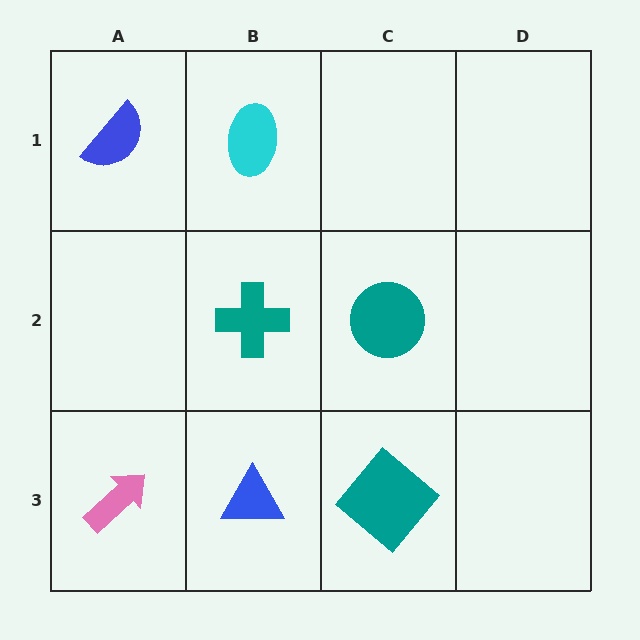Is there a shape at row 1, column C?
No, that cell is empty.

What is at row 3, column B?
A blue triangle.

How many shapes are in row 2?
2 shapes.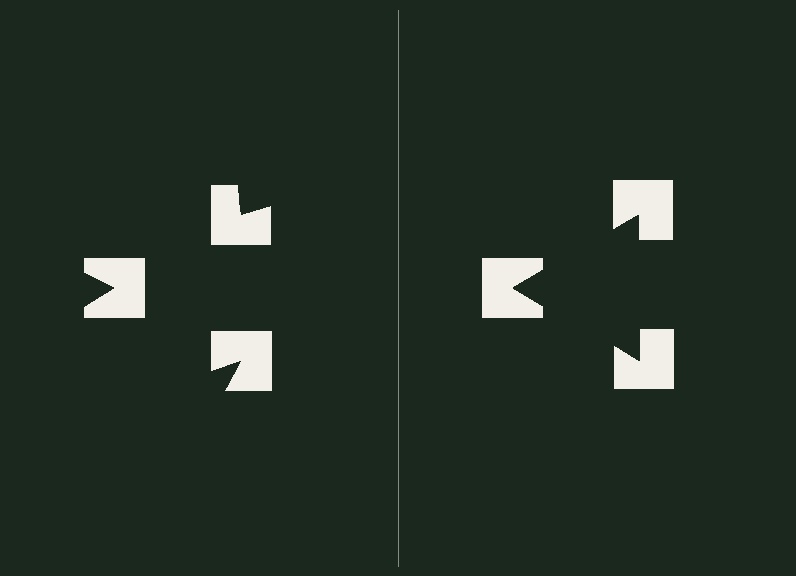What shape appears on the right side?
An illusory triangle.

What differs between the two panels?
The notched squares are positioned identically on both sides; only the wedge orientations differ. On the right they align to a triangle; on the left they are misaligned.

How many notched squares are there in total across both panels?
6 — 3 on each side.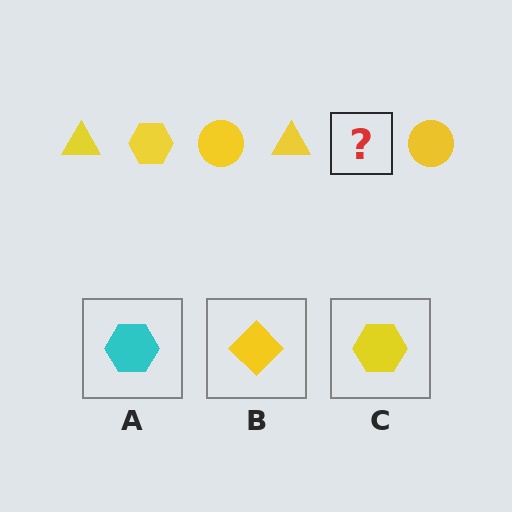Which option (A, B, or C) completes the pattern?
C.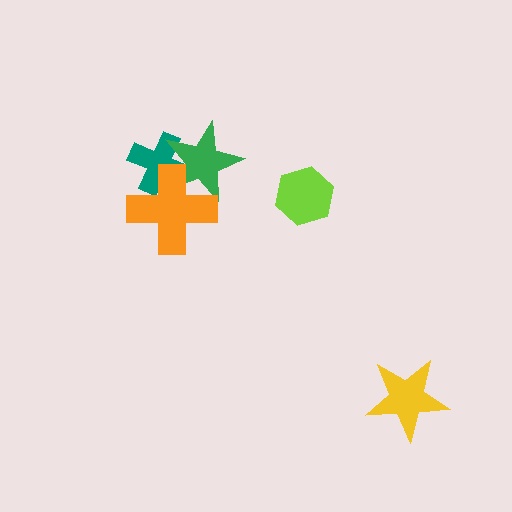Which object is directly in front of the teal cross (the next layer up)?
The green star is directly in front of the teal cross.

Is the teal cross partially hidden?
Yes, it is partially covered by another shape.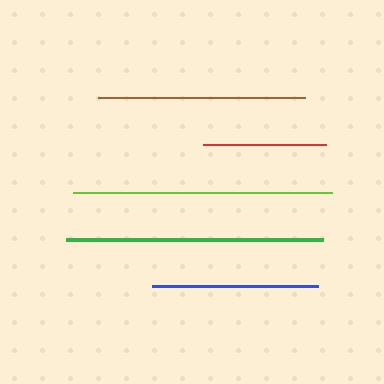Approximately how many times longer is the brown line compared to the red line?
The brown line is approximately 1.7 times the length of the red line.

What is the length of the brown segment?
The brown segment is approximately 207 pixels long.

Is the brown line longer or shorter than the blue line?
The brown line is longer than the blue line.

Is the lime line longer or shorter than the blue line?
The lime line is longer than the blue line.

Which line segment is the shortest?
The red line is the shortest at approximately 123 pixels.